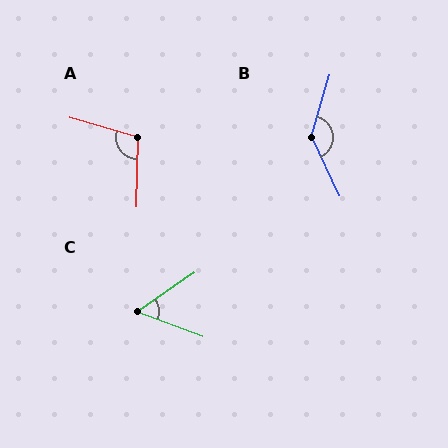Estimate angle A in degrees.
Approximately 105 degrees.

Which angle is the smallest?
C, at approximately 55 degrees.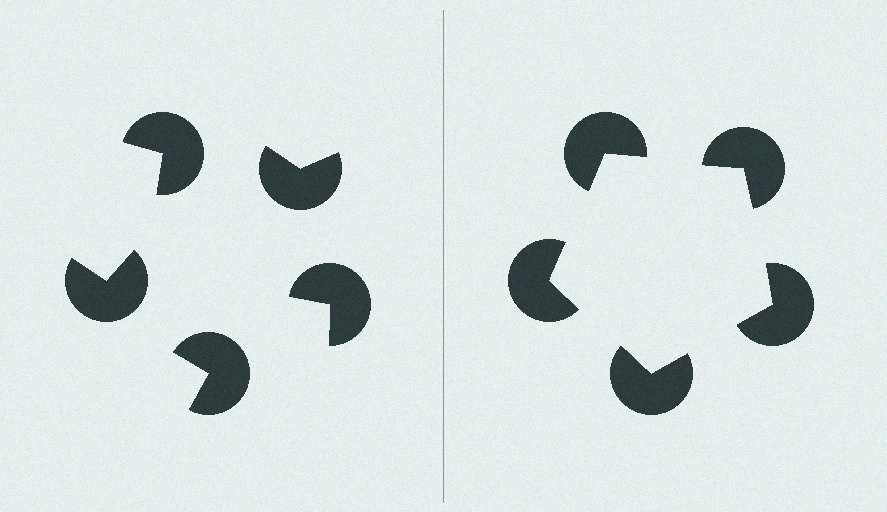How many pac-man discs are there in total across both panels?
10 — 5 on each side.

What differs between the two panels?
The pac-man discs are positioned identically on both sides; only the wedge orientations differ. On the right they align to a pentagon; on the left they are misaligned.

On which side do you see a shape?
An illusory pentagon appears on the right side. On the left side the wedge cuts are rotated, so no coherent shape forms.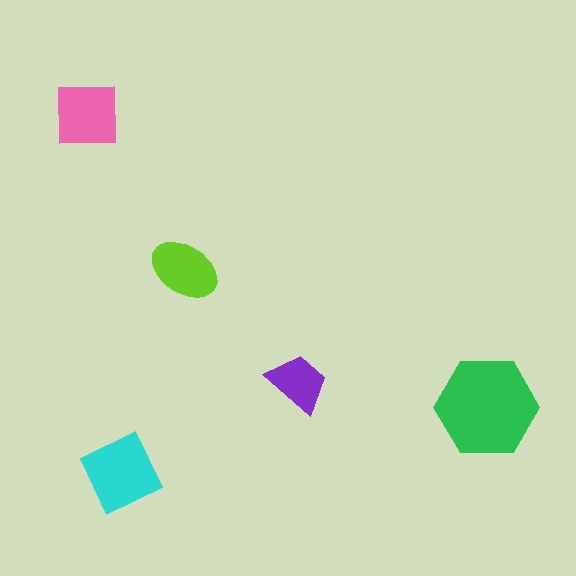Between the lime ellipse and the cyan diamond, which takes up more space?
The cyan diamond.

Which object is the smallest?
The purple trapezoid.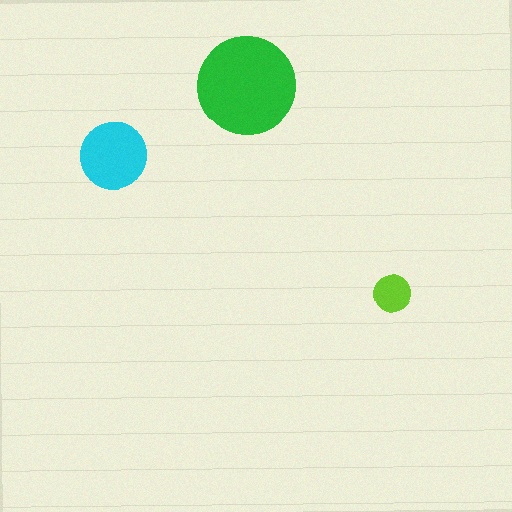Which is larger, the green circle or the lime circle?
The green one.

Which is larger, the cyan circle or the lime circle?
The cyan one.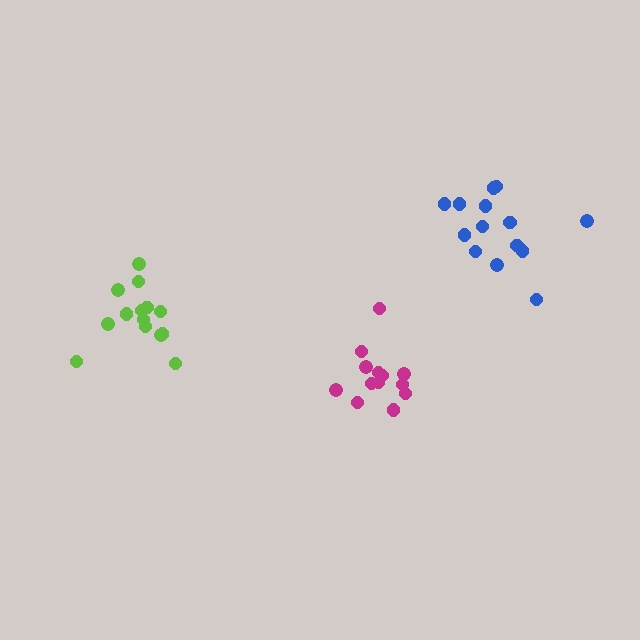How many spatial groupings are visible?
There are 3 spatial groupings.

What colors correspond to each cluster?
The clusters are colored: magenta, lime, blue.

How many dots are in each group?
Group 1: 13 dots, Group 2: 14 dots, Group 3: 14 dots (41 total).